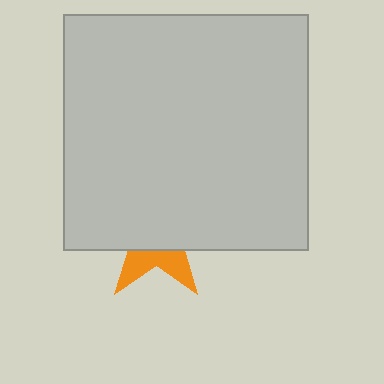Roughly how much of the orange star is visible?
A small part of it is visible (roughly 31%).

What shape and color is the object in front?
The object in front is a light gray rectangle.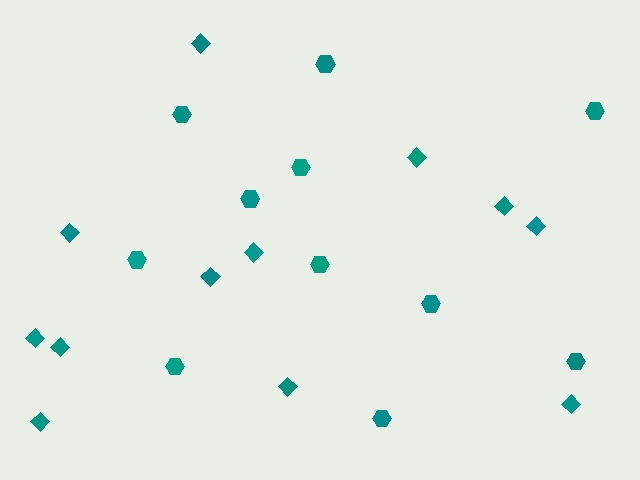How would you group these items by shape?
There are 2 groups: one group of diamonds (12) and one group of hexagons (11).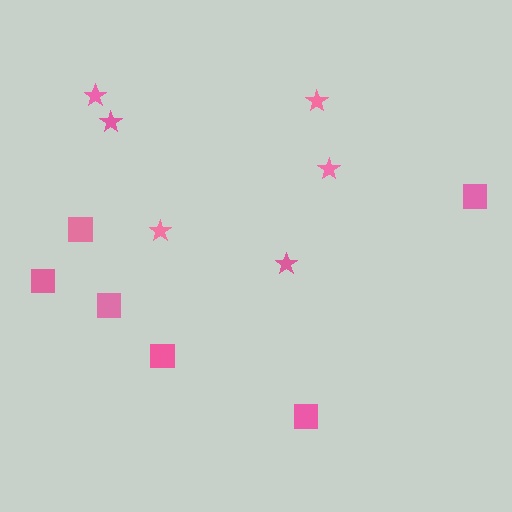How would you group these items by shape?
There are 2 groups: one group of stars (6) and one group of squares (6).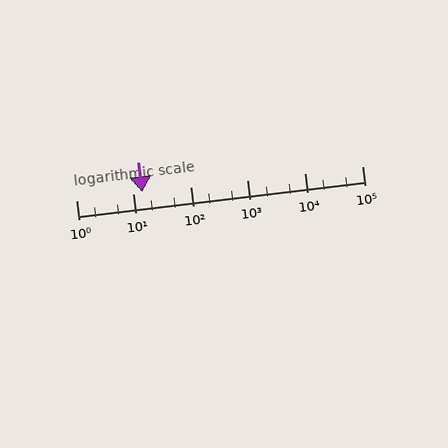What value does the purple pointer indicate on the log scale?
The pointer indicates approximately 14.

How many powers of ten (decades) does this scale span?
The scale spans 5 decades, from 1 to 100000.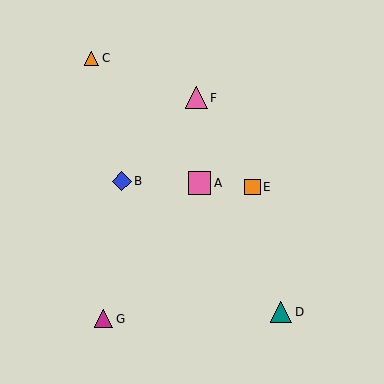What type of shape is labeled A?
Shape A is a pink square.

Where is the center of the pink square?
The center of the pink square is at (200, 183).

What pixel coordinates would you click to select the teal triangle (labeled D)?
Click at (281, 312) to select the teal triangle D.